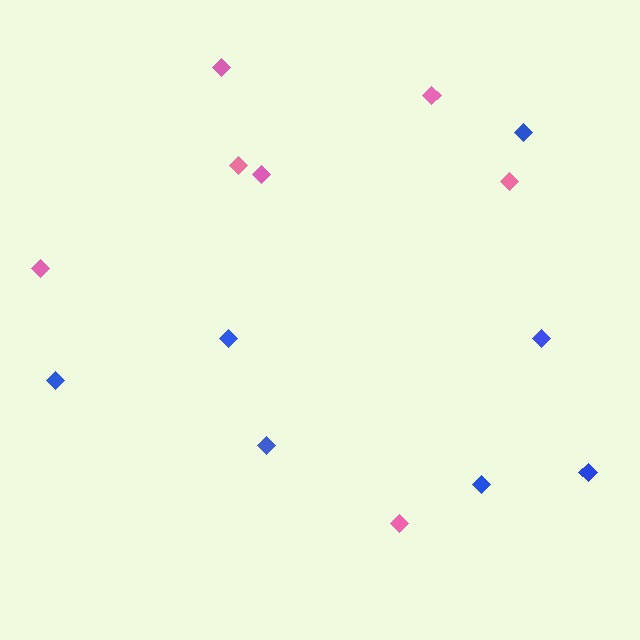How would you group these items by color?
There are 2 groups: one group of pink diamonds (7) and one group of blue diamonds (7).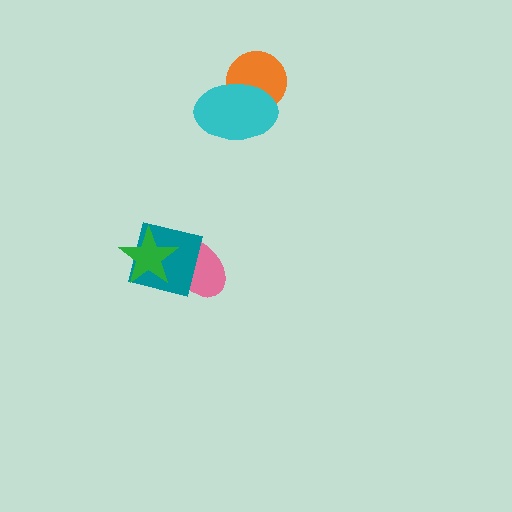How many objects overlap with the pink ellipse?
2 objects overlap with the pink ellipse.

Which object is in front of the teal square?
The green star is in front of the teal square.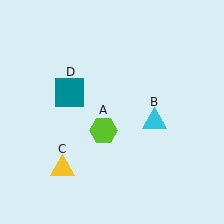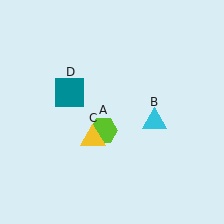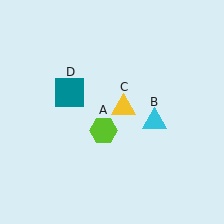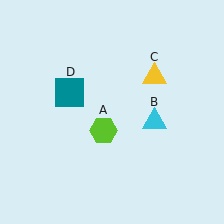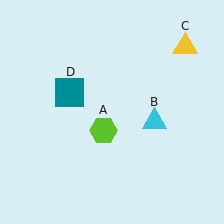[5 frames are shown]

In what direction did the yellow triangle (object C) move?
The yellow triangle (object C) moved up and to the right.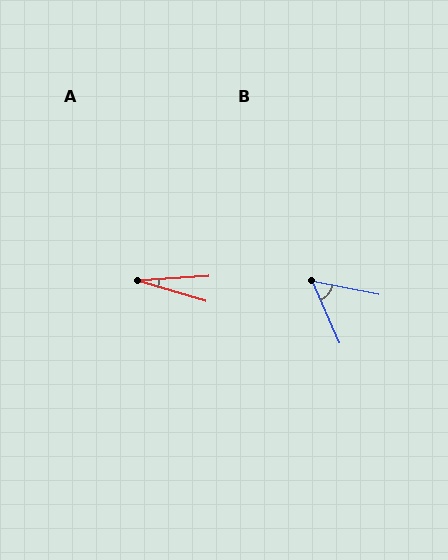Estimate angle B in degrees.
Approximately 55 degrees.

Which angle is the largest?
B, at approximately 55 degrees.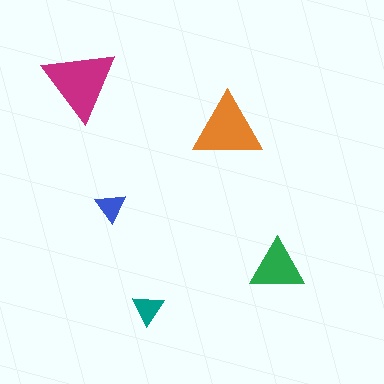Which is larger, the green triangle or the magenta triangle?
The magenta one.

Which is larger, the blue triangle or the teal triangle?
The teal one.